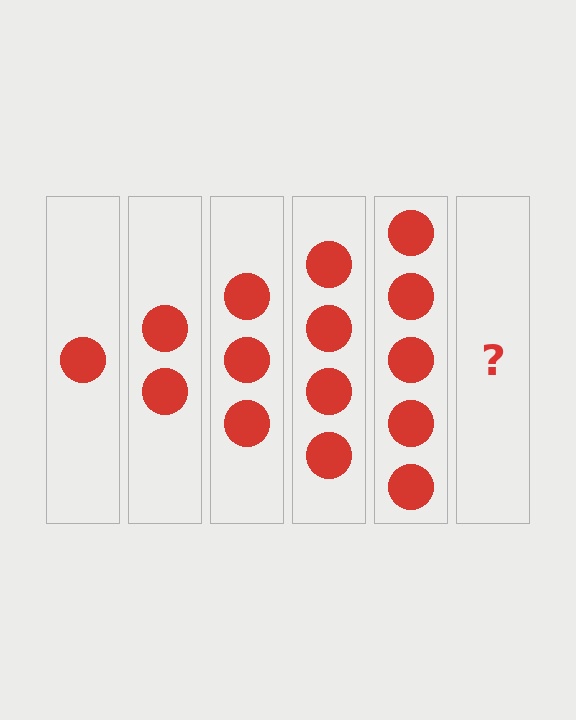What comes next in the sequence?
The next element should be 6 circles.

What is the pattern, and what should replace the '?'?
The pattern is that each step adds one more circle. The '?' should be 6 circles.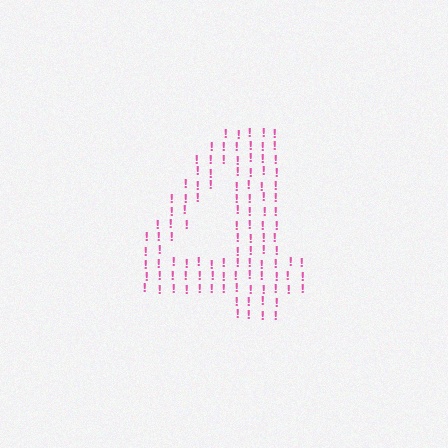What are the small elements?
The small elements are exclamation marks.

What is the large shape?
The large shape is the digit 4.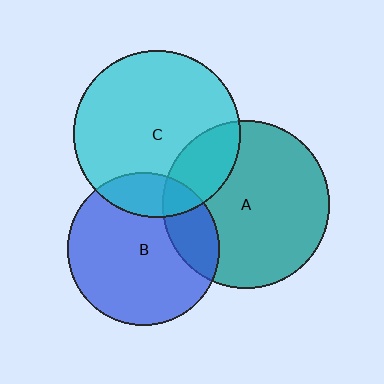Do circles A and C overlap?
Yes.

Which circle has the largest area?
Circle A (teal).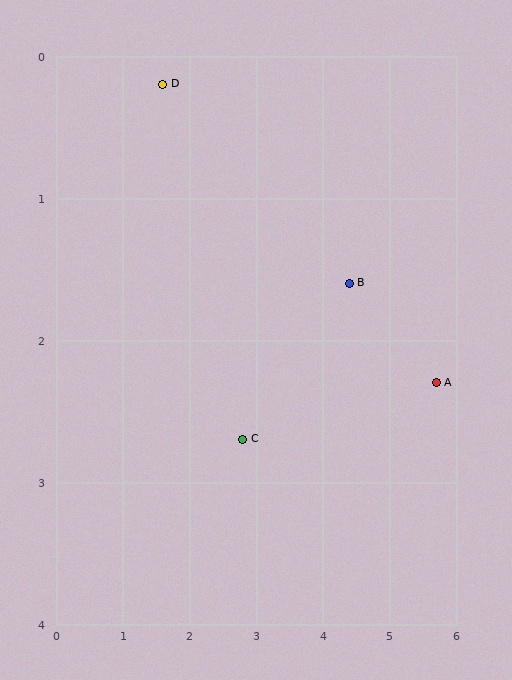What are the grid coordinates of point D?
Point D is at approximately (1.6, 0.2).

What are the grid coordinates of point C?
Point C is at approximately (2.8, 2.7).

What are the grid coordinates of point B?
Point B is at approximately (4.4, 1.6).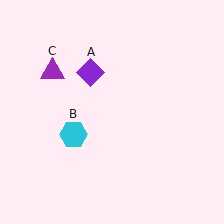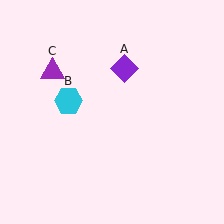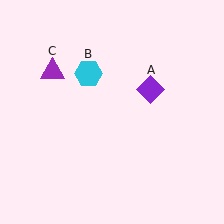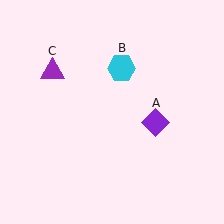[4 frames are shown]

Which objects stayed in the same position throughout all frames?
Purple triangle (object C) remained stationary.